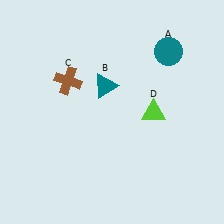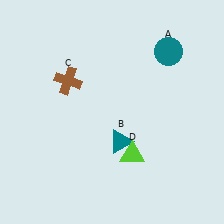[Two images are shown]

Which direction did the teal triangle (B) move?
The teal triangle (B) moved down.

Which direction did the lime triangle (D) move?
The lime triangle (D) moved down.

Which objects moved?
The objects that moved are: the teal triangle (B), the lime triangle (D).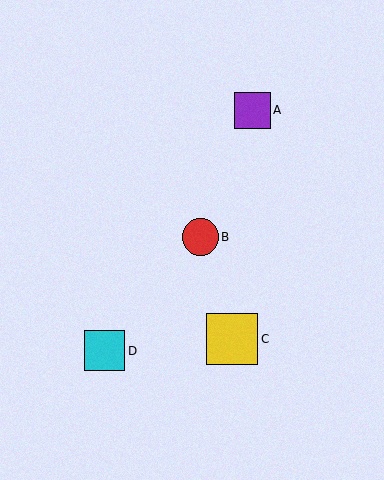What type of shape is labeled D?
Shape D is a cyan square.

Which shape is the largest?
The yellow square (labeled C) is the largest.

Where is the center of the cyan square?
The center of the cyan square is at (105, 351).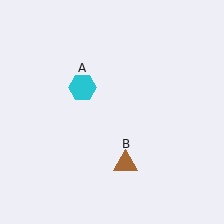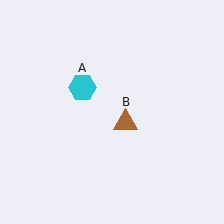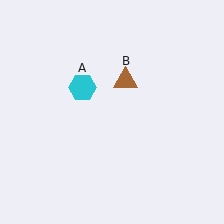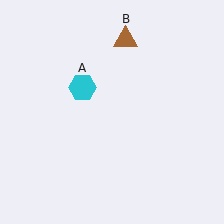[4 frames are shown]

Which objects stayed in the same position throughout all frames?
Cyan hexagon (object A) remained stationary.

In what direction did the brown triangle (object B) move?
The brown triangle (object B) moved up.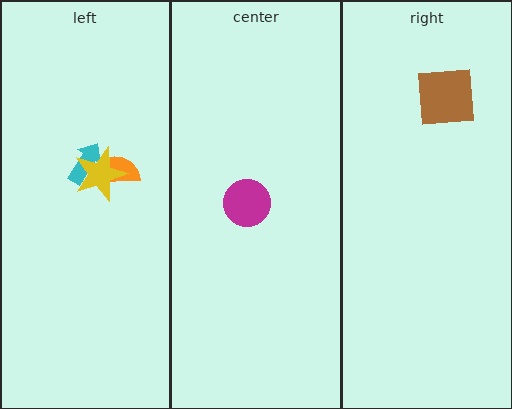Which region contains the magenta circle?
The center region.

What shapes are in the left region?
The orange semicircle, the cyan arrow, the yellow star.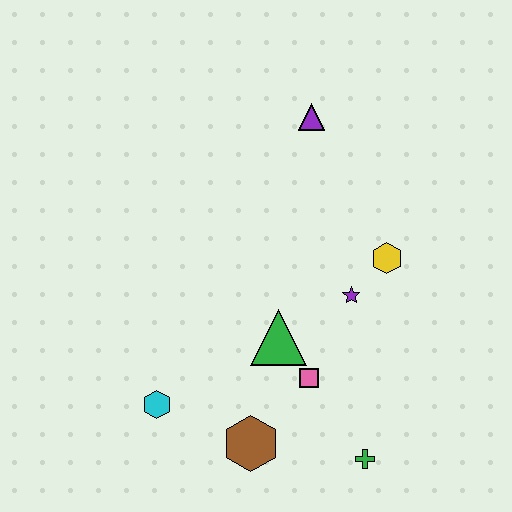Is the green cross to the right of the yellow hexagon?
No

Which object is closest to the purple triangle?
The yellow hexagon is closest to the purple triangle.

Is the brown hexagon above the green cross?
Yes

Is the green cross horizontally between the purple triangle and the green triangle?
No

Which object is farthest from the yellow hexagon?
The cyan hexagon is farthest from the yellow hexagon.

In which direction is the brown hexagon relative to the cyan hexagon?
The brown hexagon is to the right of the cyan hexagon.